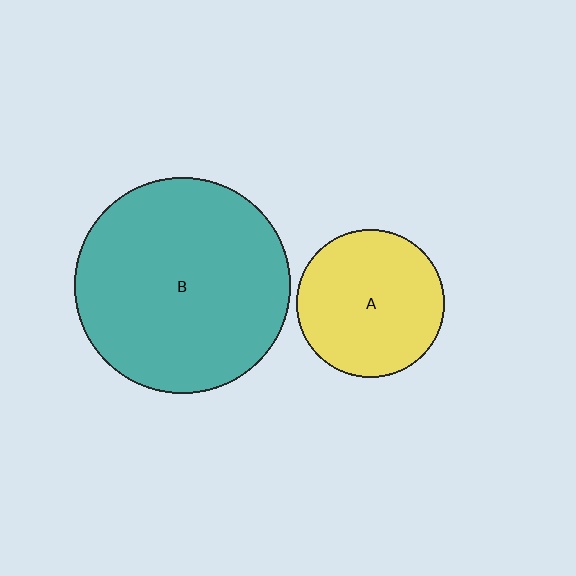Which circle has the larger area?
Circle B (teal).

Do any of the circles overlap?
No, none of the circles overlap.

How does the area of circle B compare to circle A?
Approximately 2.1 times.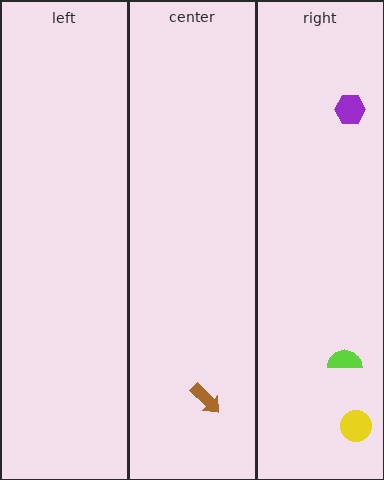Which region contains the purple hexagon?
The right region.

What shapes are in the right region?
The purple hexagon, the lime semicircle, the yellow circle.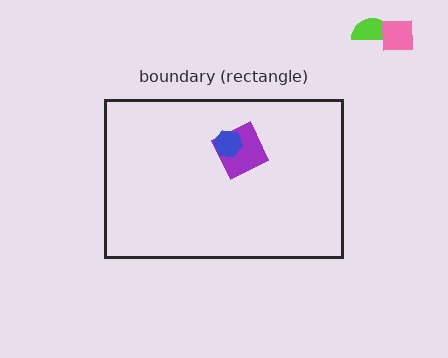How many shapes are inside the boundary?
2 inside, 2 outside.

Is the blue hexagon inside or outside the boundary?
Inside.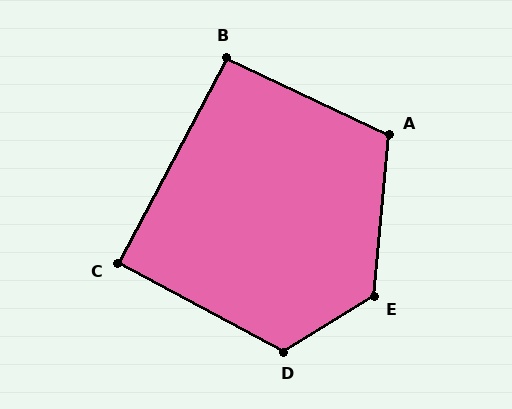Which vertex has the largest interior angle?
E, at approximately 126 degrees.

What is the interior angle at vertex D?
Approximately 120 degrees (obtuse).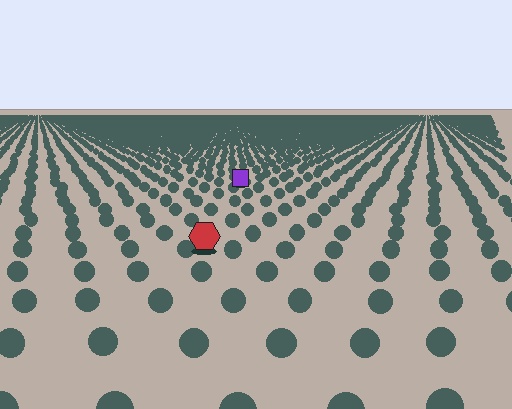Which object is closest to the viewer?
The red hexagon is closest. The texture marks near it are larger and more spread out.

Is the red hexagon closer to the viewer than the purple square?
Yes. The red hexagon is closer — you can tell from the texture gradient: the ground texture is coarser near it.